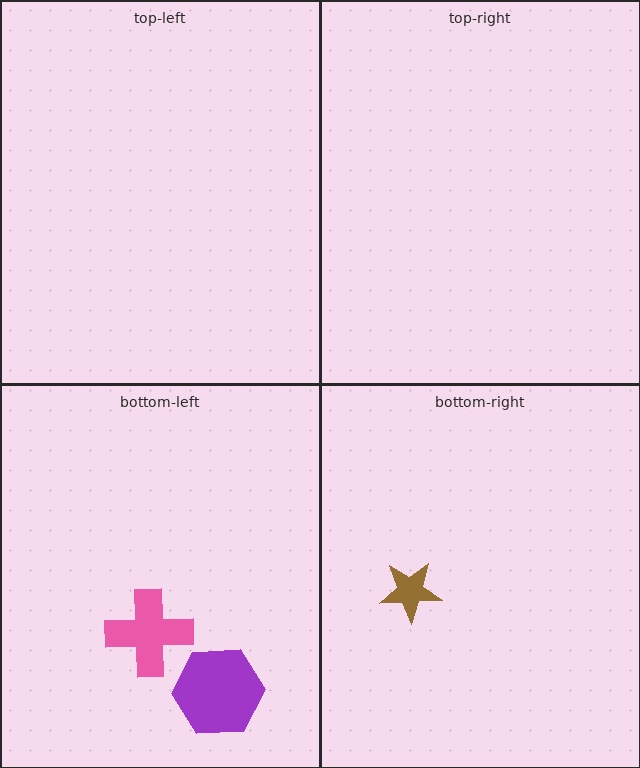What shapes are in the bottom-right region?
The brown star.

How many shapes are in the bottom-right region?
1.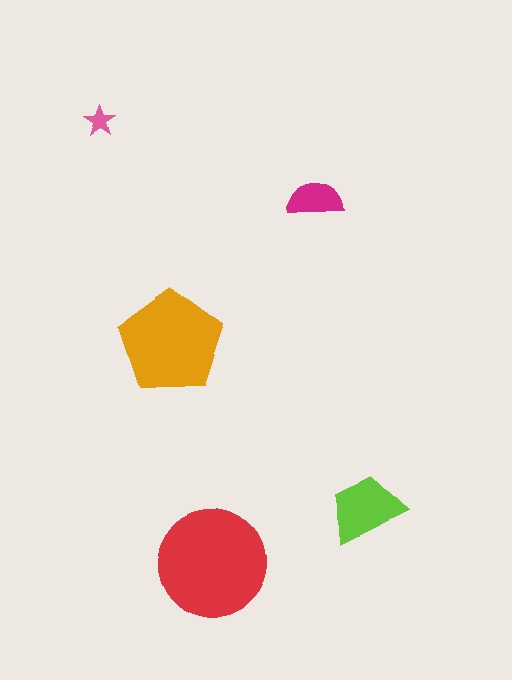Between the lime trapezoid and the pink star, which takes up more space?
The lime trapezoid.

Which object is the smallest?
The pink star.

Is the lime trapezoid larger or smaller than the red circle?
Smaller.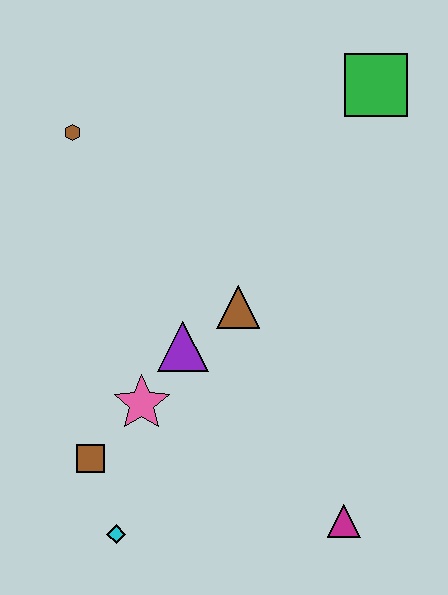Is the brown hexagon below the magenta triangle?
No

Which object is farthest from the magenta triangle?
The brown hexagon is farthest from the magenta triangle.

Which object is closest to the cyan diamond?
The brown square is closest to the cyan diamond.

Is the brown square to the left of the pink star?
Yes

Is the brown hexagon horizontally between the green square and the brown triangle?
No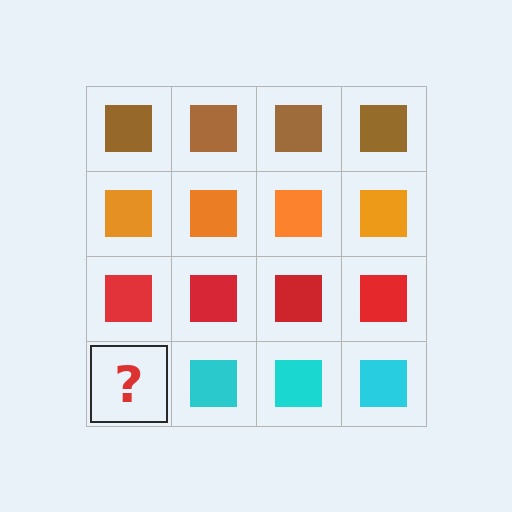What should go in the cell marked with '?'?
The missing cell should contain a cyan square.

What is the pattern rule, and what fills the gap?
The rule is that each row has a consistent color. The gap should be filled with a cyan square.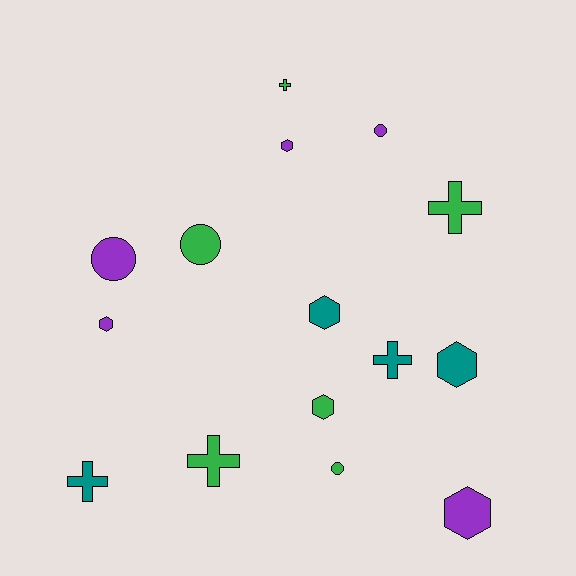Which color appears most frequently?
Green, with 6 objects.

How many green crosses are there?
There are 3 green crosses.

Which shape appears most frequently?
Hexagon, with 6 objects.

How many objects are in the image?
There are 15 objects.